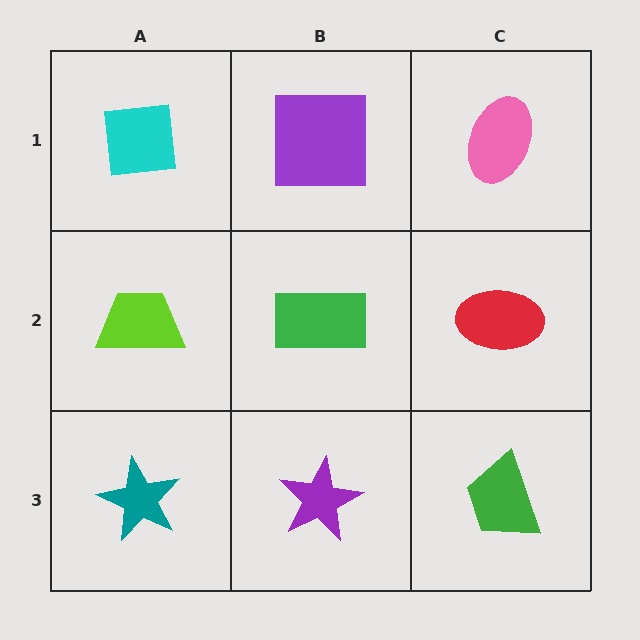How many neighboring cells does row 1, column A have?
2.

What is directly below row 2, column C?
A green trapezoid.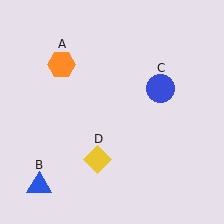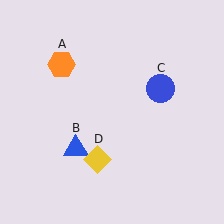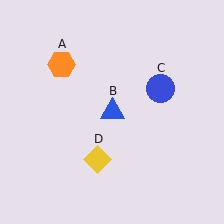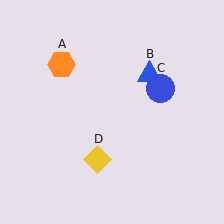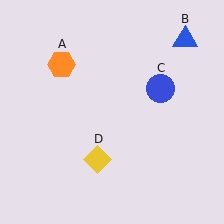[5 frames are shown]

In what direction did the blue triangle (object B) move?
The blue triangle (object B) moved up and to the right.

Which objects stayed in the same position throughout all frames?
Orange hexagon (object A) and blue circle (object C) and yellow diamond (object D) remained stationary.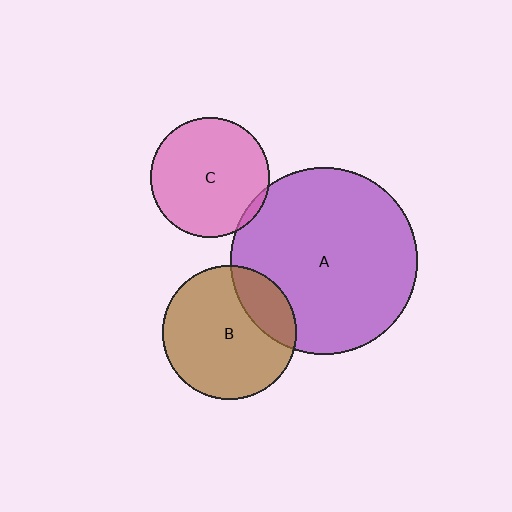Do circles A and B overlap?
Yes.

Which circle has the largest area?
Circle A (purple).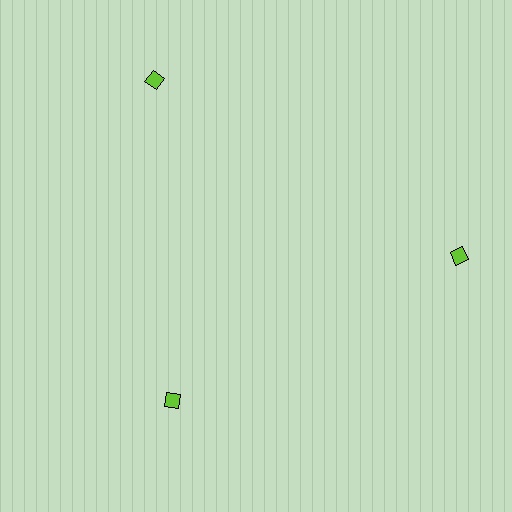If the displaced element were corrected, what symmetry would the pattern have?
It would have 3-fold rotational symmetry — the pattern would map onto itself every 120 degrees.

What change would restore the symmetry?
The symmetry would be restored by moving it outward, back onto the ring so that all 3 diamonds sit at equal angles and equal distance from the center.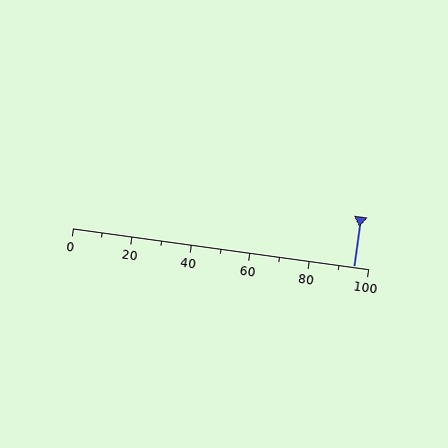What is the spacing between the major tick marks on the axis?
The major ticks are spaced 20 apart.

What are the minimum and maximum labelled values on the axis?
The axis runs from 0 to 100.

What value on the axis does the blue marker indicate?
The marker indicates approximately 95.